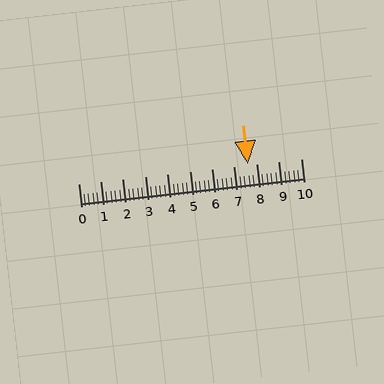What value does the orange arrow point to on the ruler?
The orange arrow points to approximately 7.6.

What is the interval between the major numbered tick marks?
The major tick marks are spaced 1 units apart.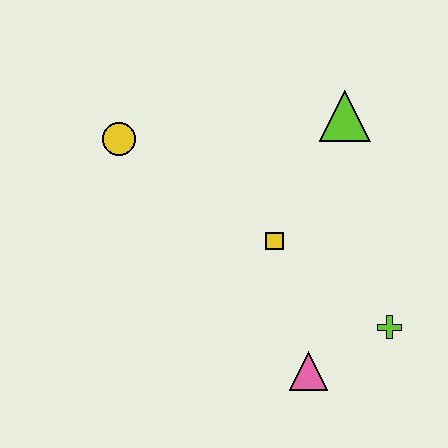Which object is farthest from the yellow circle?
The lime cross is farthest from the yellow circle.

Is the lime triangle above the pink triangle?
Yes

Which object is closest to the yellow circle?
The yellow square is closest to the yellow circle.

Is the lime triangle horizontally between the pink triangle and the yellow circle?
No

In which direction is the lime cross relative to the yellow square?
The lime cross is to the right of the yellow square.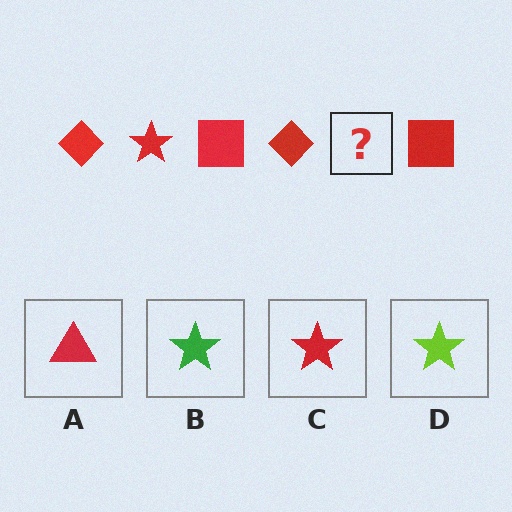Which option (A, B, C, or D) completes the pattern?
C.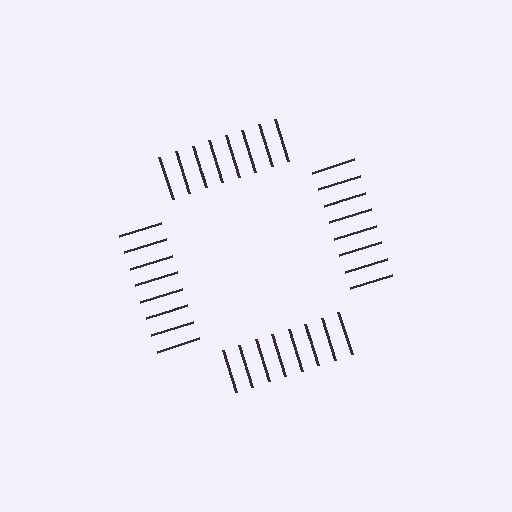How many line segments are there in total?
32 — 8 along each of the 4 edges.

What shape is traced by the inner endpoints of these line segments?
An illusory square — the line segments terminate on its edges but no continuous stroke is drawn.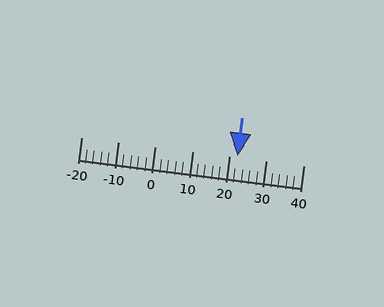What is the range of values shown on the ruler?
The ruler shows values from -20 to 40.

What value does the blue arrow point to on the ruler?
The blue arrow points to approximately 22.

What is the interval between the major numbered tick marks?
The major tick marks are spaced 10 units apart.